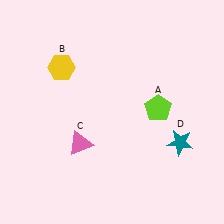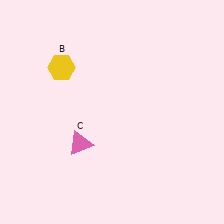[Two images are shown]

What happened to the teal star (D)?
The teal star (D) was removed in Image 2. It was in the bottom-right area of Image 1.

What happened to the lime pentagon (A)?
The lime pentagon (A) was removed in Image 2. It was in the top-right area of Image 1.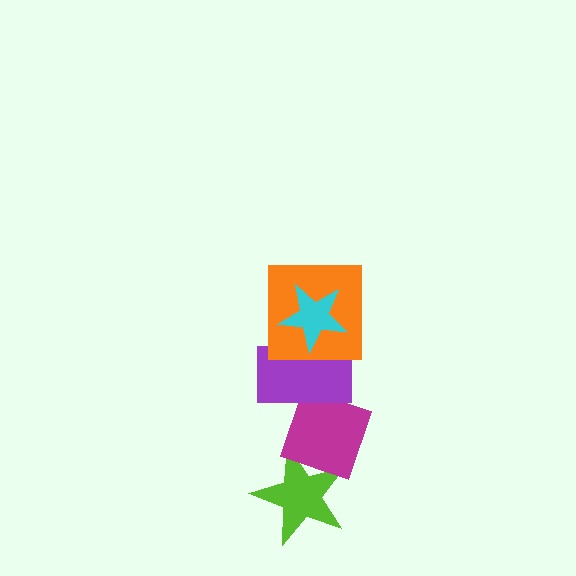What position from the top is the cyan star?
The cyan star is 1st from the top.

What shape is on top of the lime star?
The magenta diamond is on top of the lime star.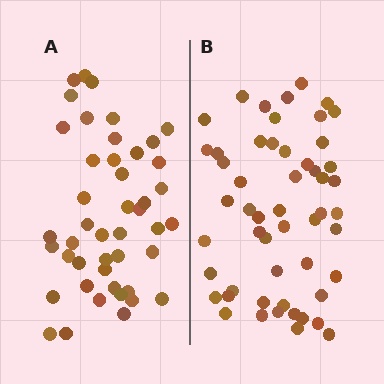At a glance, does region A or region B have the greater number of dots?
Region B (the right region) has more dots.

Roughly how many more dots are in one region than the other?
Region B has roughly 8 or so more dots than region A.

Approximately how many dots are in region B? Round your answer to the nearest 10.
About 50 dots. (The exact count is 53, which rounds to 50.)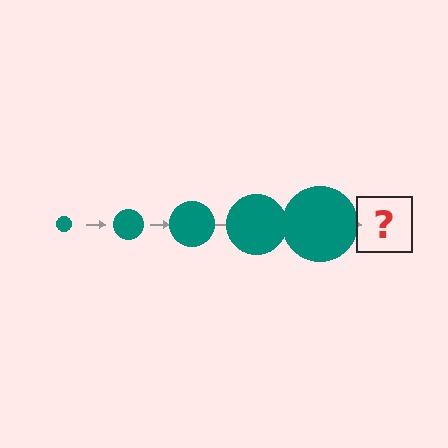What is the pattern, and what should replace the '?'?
The pattern is that the circle gets progressively larger each step. The '?' should be a teal circle, larger than the previous one.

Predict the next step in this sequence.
The next step is a teal circle, larger than the previous one.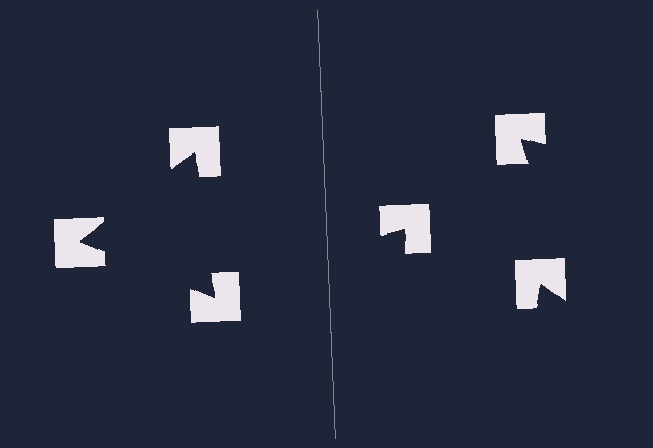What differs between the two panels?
The notched squares are positioned identically on both sides; only the wedge orientations differ. On the left they align to a triangle; on the right they are misaligned.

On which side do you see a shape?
An illusory triangle appears on the left side. On the right side the wedge cuts are rotated, so no coherent shape forms.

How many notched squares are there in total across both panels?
6 — 3 on each side.